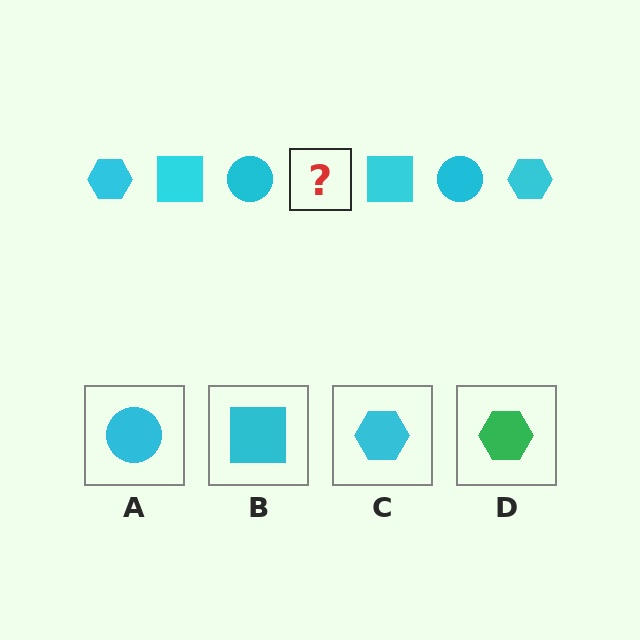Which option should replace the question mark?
Option C.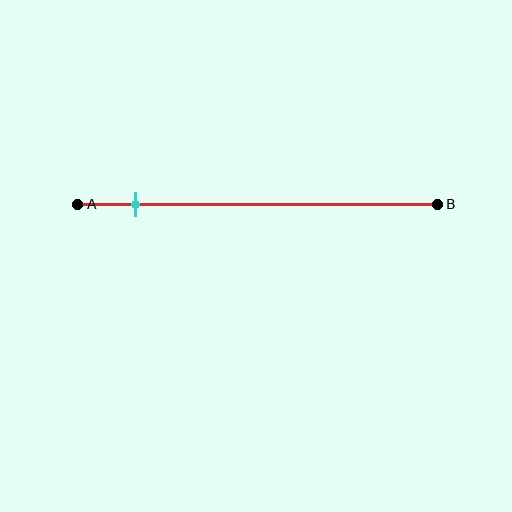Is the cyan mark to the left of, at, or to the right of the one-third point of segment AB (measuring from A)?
The cyan mark is to the left of the one-third point of segment AB.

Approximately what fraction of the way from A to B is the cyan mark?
The cyan mark is approximately 15% of the way from A to B.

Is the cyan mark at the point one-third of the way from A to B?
No, the mark is at about 15% from A, not at the 33% one-third point.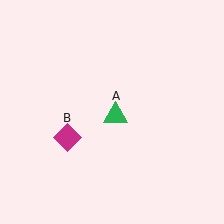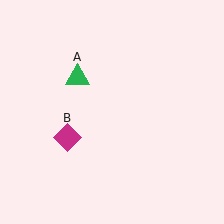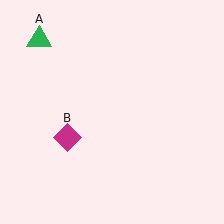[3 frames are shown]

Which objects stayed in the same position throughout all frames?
Magenta diamond (object B) remained stationary.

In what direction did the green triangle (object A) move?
The green triangle (object A) moved up and to the left.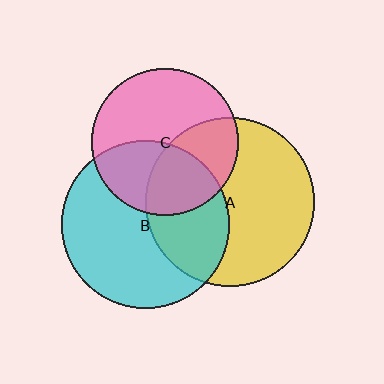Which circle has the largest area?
Circle A (yellow).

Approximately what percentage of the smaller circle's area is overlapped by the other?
Approximately 35%.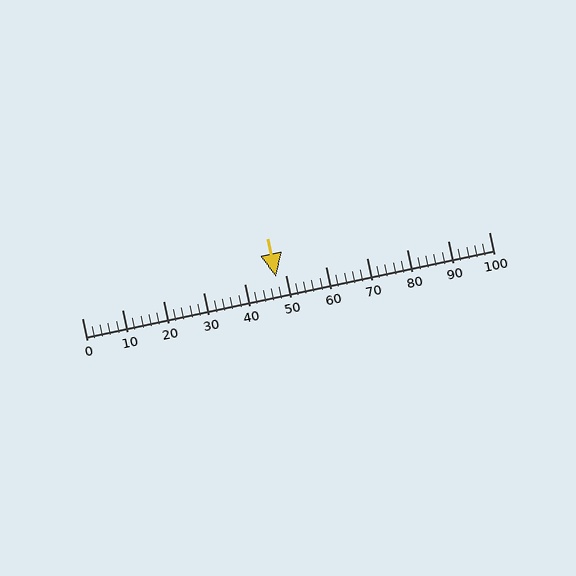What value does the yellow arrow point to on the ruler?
The yellow arrow points to approximately 48.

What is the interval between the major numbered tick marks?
The major tick marks are spaced 10 units apart.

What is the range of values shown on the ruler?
The ruler shows values from 0 to 100.